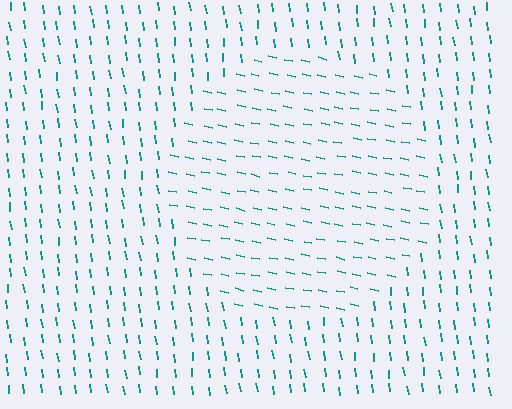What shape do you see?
I see a circle.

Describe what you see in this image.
The image is filled with small teal line segments. A circle region in the image has lines oriented differently from the surrounding lines, creating a visible texture boundary.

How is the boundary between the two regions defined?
The boundary is defined purely by a change in line orientation (approximately 70 degrees difference). All lines are the same color and thickness.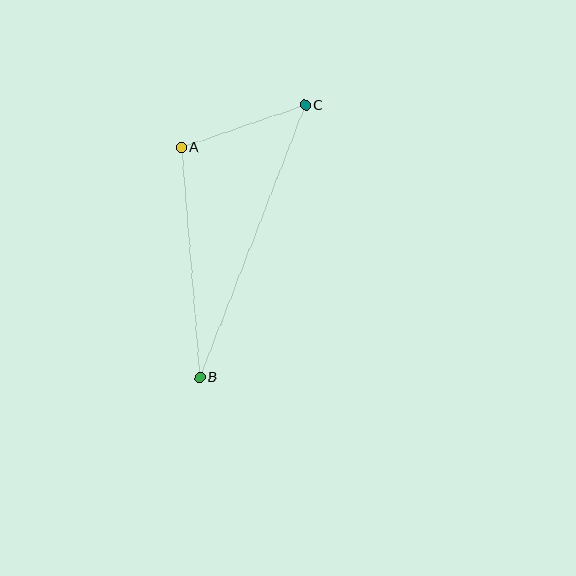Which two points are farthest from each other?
Points B and C are farthest from each other.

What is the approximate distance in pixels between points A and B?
The distance between A and B is approximately 230 pixels.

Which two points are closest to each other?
Points A and C are closest to each other.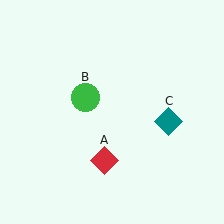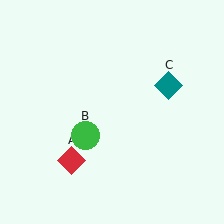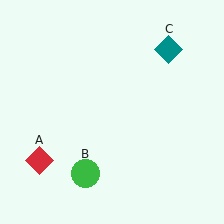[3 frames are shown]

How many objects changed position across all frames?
3 objects changed position: red diamond (object A), green circle (object B), teal diamond (object C).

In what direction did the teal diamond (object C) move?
The teal diamond (object C) moved up.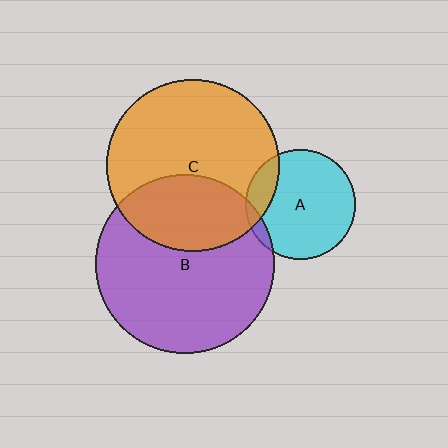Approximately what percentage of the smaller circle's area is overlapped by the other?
Approximately 15%.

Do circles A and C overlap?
Yes.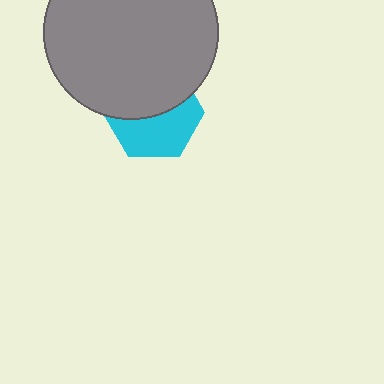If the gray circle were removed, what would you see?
You would see the complete cyan hexagon.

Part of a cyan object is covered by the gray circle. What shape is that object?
It is a hexagon.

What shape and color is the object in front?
The object in front is a gray circle.